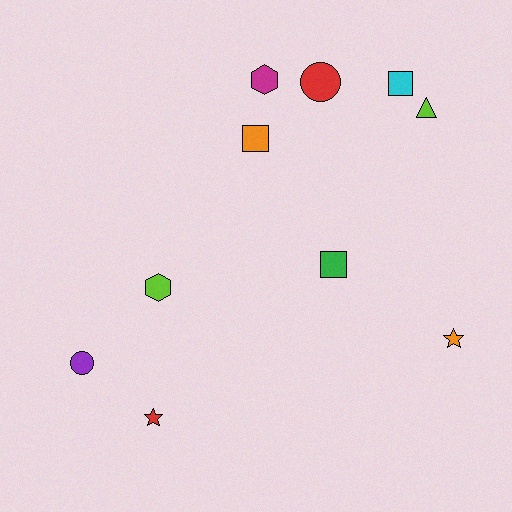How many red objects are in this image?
There are 2 red objects.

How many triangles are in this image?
There is 1 triangle.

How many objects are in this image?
There are 10 objects.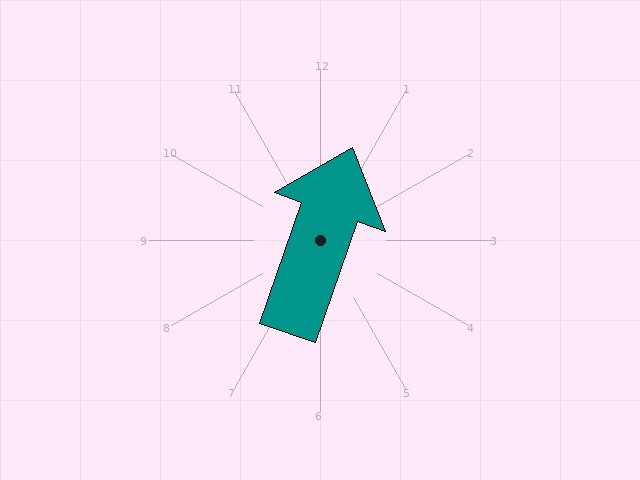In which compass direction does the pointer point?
North.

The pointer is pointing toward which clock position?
Roughly 1 o'clock.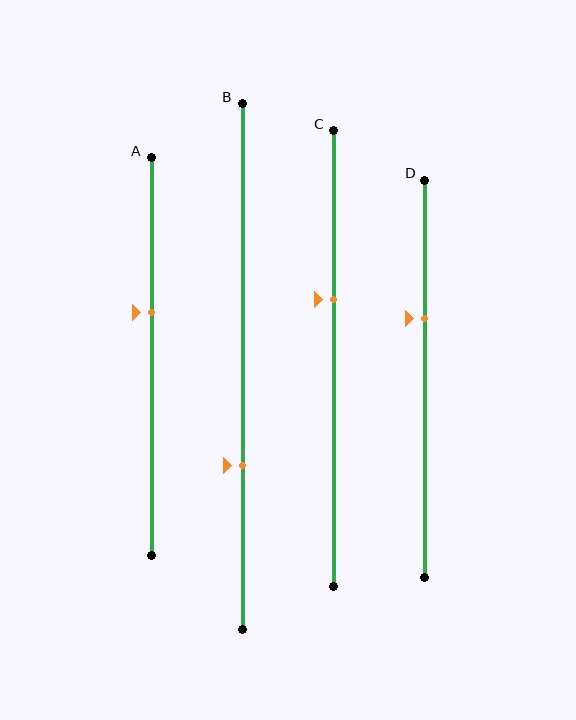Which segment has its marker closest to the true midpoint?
Segment A has its marker closest to the true midpoint.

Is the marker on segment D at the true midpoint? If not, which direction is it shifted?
No, the marker on segment D is shifted upward by about 15% of the segment length.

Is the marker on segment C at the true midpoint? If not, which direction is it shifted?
No, the marker on segment C is shifted upward by about 13% of the segment length.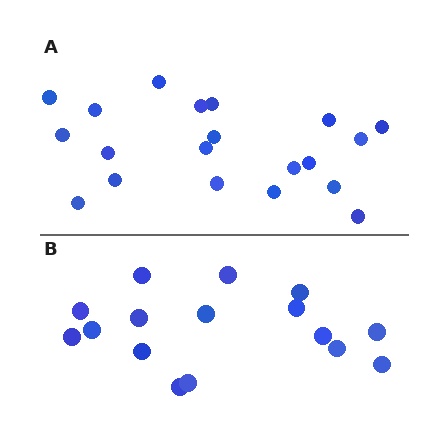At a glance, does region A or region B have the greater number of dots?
Region A (the top region) has more dots.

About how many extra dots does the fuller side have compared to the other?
Region A has about 4 more dots than region B.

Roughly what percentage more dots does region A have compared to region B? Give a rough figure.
About 25% more.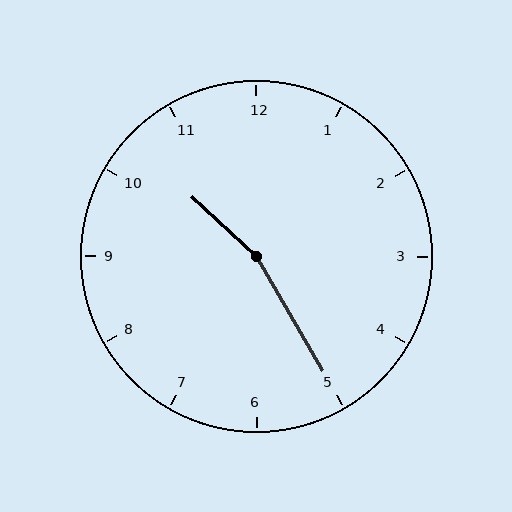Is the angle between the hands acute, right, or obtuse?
It is obtuse.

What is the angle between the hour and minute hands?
Approximately 162 degrees.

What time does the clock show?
10:25.